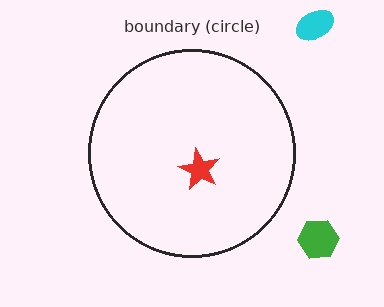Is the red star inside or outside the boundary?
Inside.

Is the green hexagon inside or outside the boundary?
Outside.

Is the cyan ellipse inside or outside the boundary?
Outside.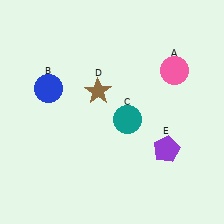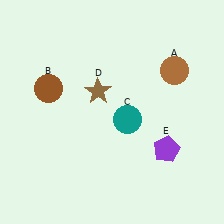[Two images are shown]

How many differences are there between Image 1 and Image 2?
There are 2 differences between the two images.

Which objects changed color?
A changed from pink to brown. B changed from blue to brown.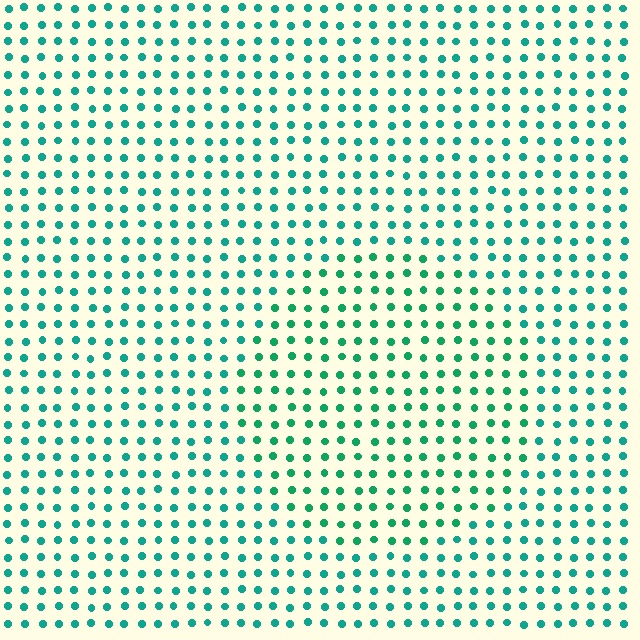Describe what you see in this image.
The image is filled with small teal elements in a uniform arrangement. A circle-shaped region is visible where the elements are tinted to a slightly different hue, forming a subtle color boundary.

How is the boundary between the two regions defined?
The boundary is defined purely by a slight shift in hue (about 19 degrees). Spacing, size, and orientation are identical on both sides.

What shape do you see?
I see a circle.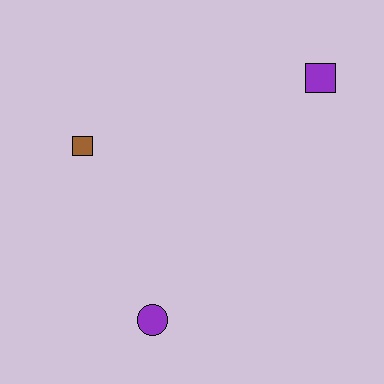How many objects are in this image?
There are 3 objects.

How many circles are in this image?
There is 1 circle.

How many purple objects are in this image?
There are 2 purple objects.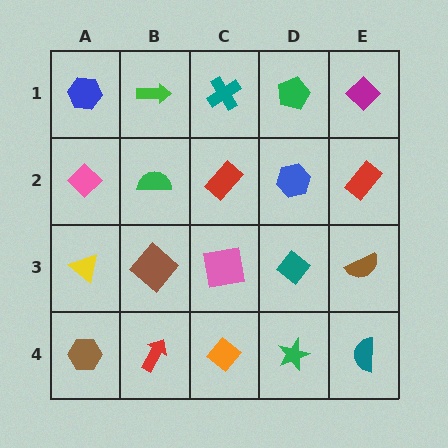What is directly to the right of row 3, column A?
A brown diamond.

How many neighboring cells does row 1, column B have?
3.